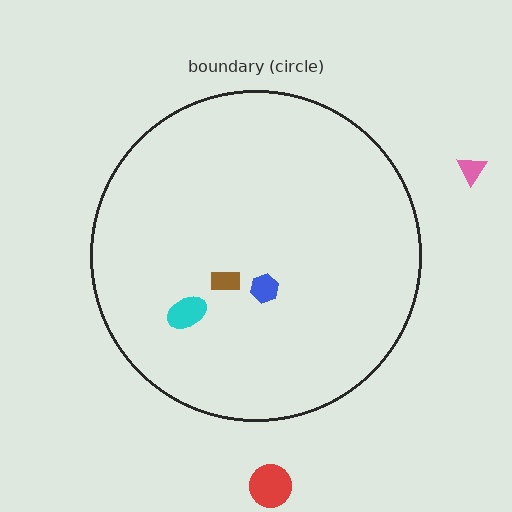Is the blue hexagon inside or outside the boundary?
Inside.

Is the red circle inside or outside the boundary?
Outside.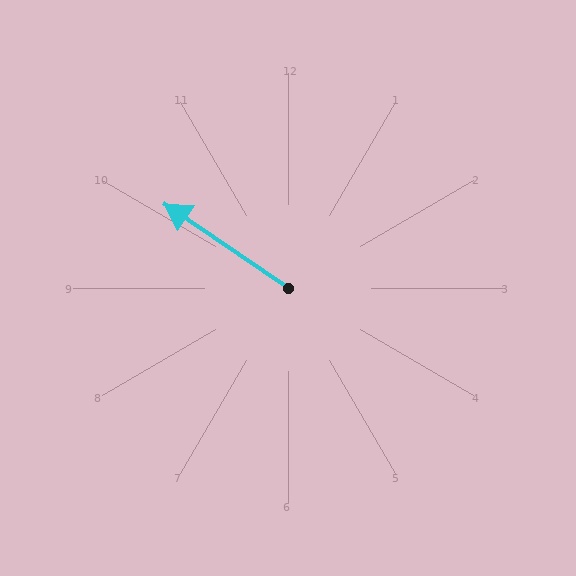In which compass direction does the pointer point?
Northwest.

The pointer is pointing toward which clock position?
Roughly 10 o'clock.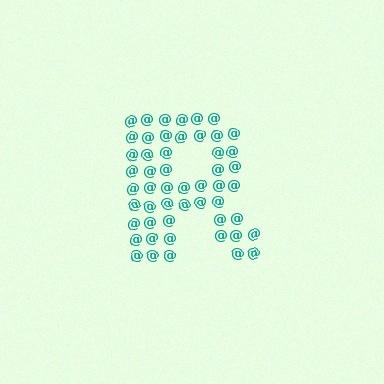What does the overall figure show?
The overall figure shows the letter R.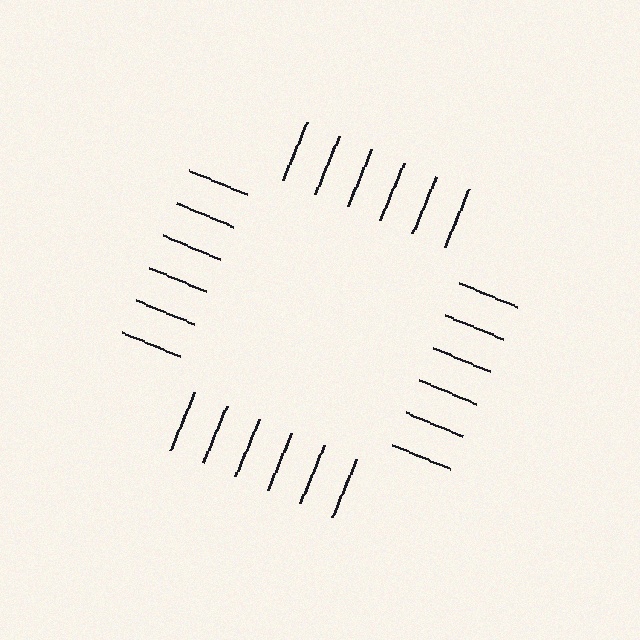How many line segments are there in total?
24 — 6 along each of the 4 edges.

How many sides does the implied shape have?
4 sides — the line-ends trace a square.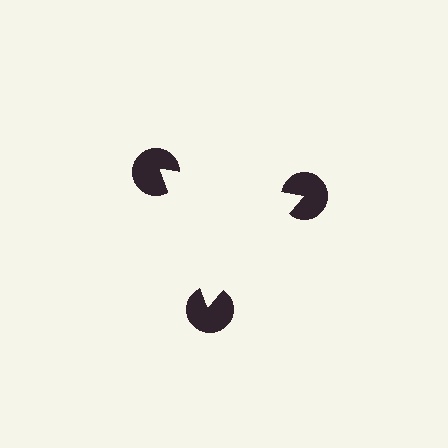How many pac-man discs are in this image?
There are 3 — one at each vertex of the illusory triangle.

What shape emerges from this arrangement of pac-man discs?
An illusory triangle — its edges are inferred from the aligned wedge cuts in the pac-man discs, not physically drawn.